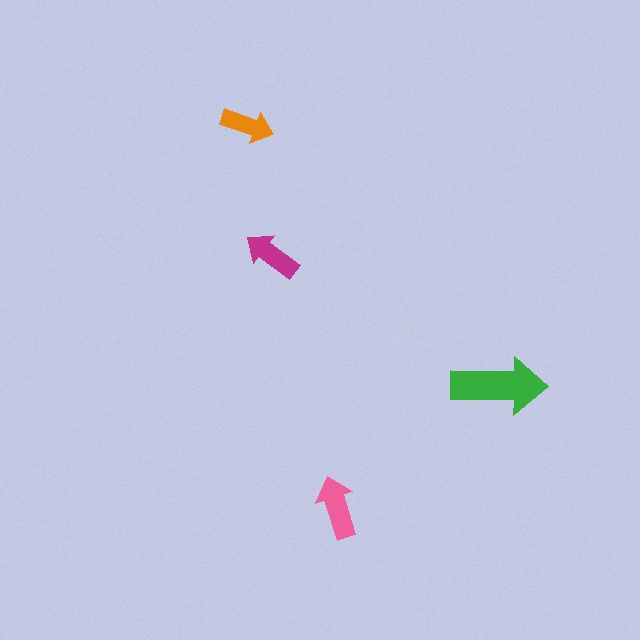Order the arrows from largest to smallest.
the green one, the pink one, the magenta one, the orange one.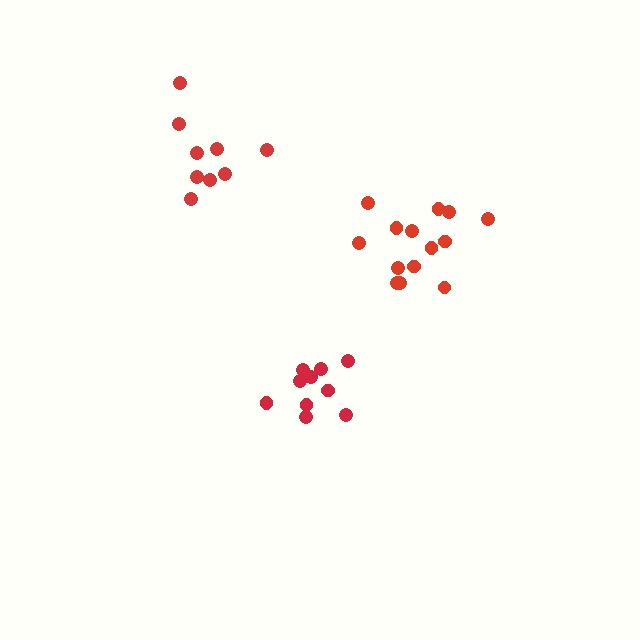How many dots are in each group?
Group 1: 14 dots, Group 2: 10 dots, Group 3: 9 dots (33 total).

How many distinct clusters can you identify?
There are 3 distinct clusters.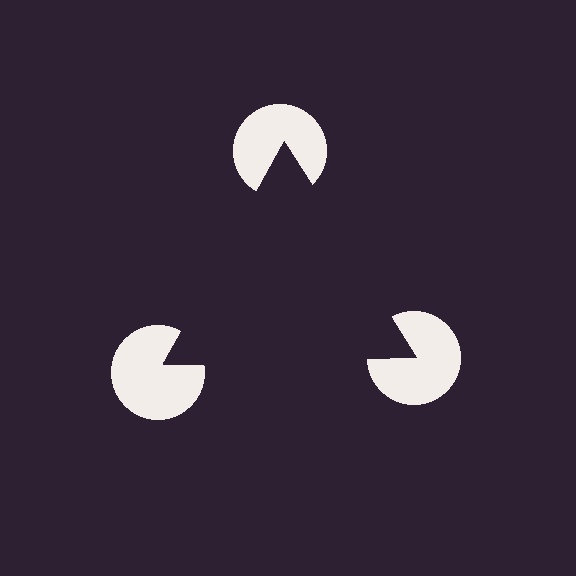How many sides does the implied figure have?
3 sides.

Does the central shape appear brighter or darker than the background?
It typically appears slightly darker than the background, even though no actual brightness change is drawn.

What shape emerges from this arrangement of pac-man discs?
An illusory triangle — its edges are inferred from the aligned wedge cuts in the pac-man discs, not physically drawn.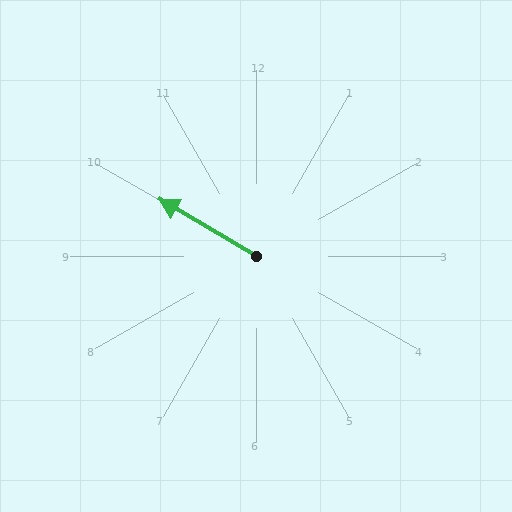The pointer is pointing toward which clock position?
Roughly 10 o'clock.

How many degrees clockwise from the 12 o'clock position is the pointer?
Approximately 300 degrees.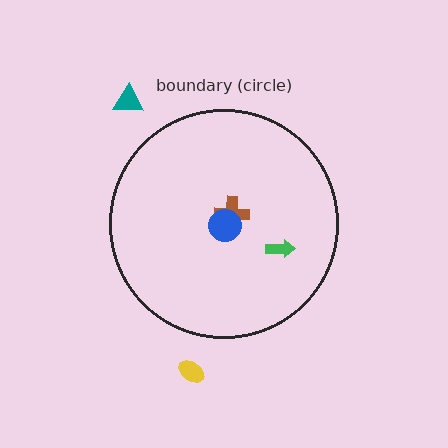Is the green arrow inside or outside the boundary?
Inside.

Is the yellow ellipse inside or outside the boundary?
Outside.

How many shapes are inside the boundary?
3 inside, 2 outside.